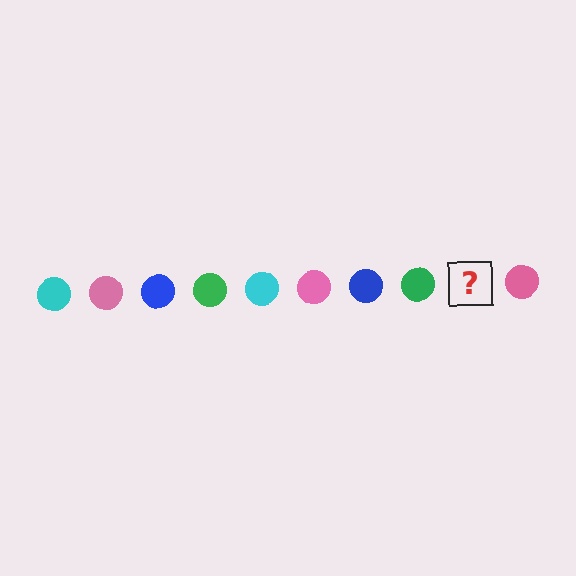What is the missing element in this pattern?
The missing element is a cyan circle.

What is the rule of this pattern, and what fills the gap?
The rule is that the pattern cycles through cyan, pink, blue, green circles. The gap should be filled with a cyan circle.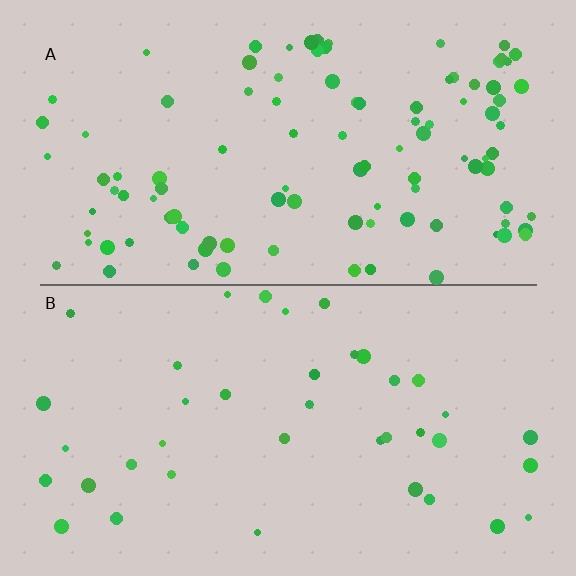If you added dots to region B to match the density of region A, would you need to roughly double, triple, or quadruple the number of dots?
Approximately triple.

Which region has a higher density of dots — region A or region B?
A (the top).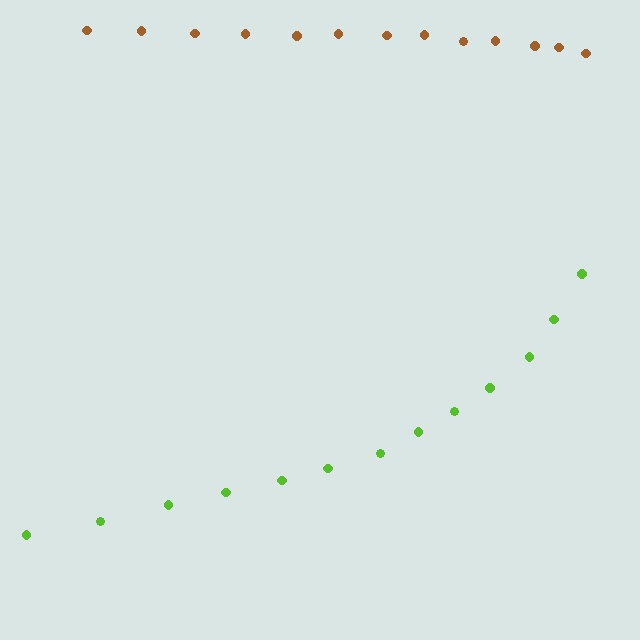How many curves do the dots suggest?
There are 2 distinct paths.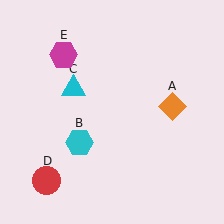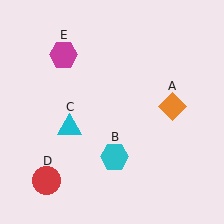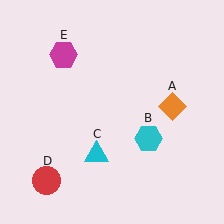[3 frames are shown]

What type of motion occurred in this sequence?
The cyan hexagon (object B), cyan triangle (object C) rotated counterclockwise around the center of the scene.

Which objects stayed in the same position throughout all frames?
Orange diamond (object A) and red circle (object D) and magenta hexagon (object E) remained stationary.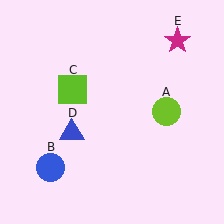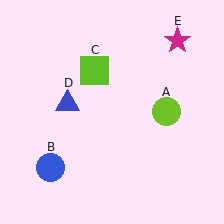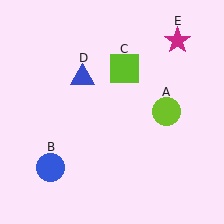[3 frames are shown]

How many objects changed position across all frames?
2 objects changed position: lime square (object C), blue triangle (object D).